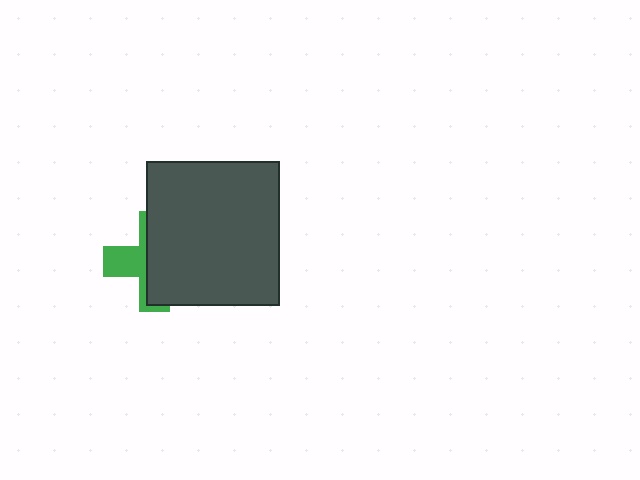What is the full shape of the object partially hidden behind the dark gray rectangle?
The partially hidden object is a green cross.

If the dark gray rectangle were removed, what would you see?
You would see the complete green cross.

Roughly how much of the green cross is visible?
A small part of it is visible (roughly 36%).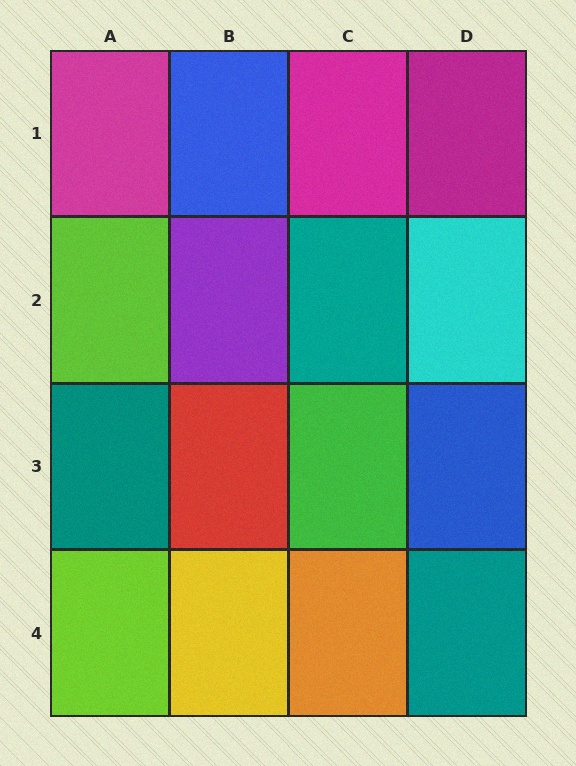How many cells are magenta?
3 cells are magenta.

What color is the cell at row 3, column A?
Teal.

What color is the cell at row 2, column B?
Purple.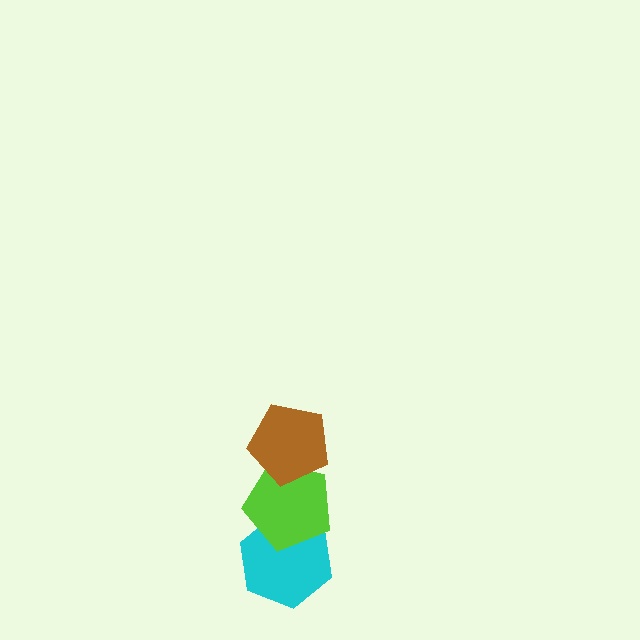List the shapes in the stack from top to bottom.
From top to bottom: the brown pentagon, the lime pentagon, the cyan hexagon.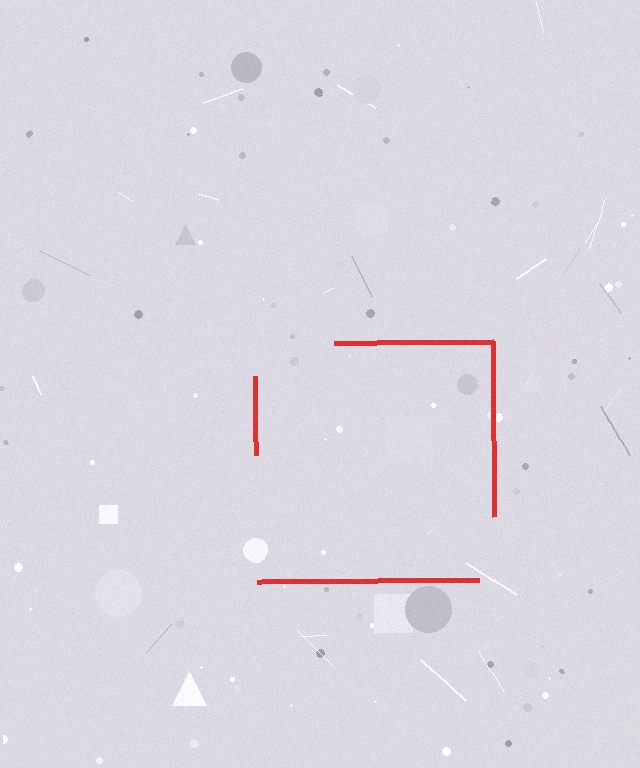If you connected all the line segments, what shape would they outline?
They would outline a square.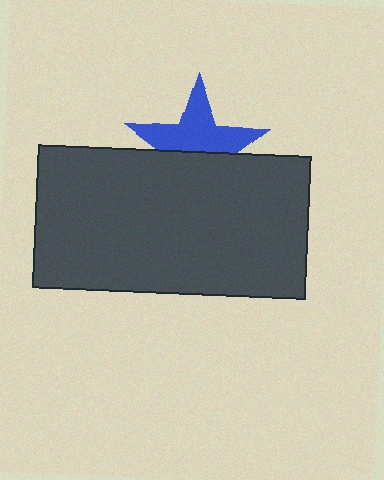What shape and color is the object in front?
The object in front is a dark gray rectangle.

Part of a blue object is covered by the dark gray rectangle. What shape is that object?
It is a star.